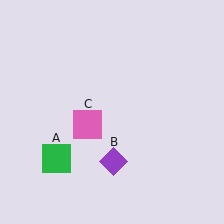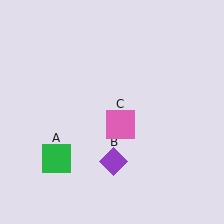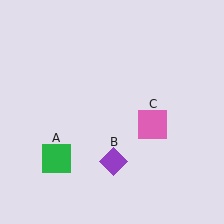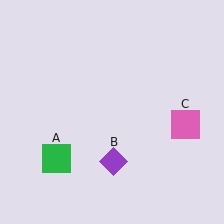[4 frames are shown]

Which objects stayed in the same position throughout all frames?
Green square (object A) and purple diamond (object B) remained stationary.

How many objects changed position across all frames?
1 object changed position: pink square (object C).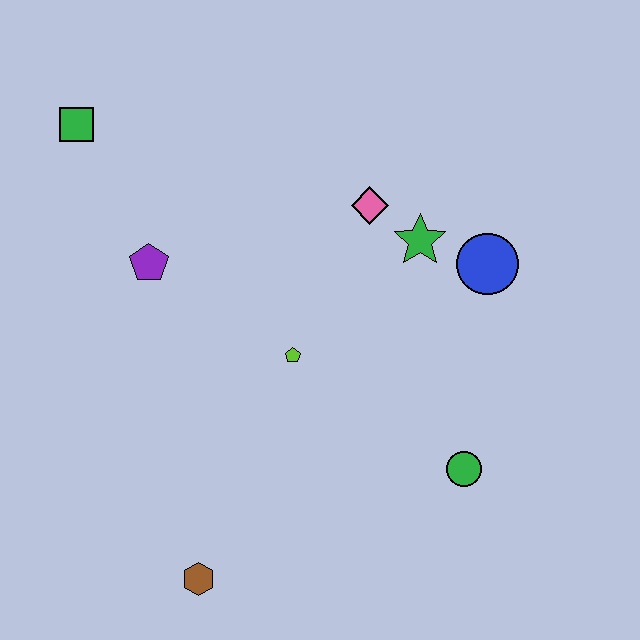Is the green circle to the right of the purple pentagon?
Yes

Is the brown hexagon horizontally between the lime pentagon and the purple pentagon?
Yes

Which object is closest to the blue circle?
The green star is closest to the blue circle.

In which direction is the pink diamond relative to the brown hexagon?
The pink diamond is above the brown hexagon.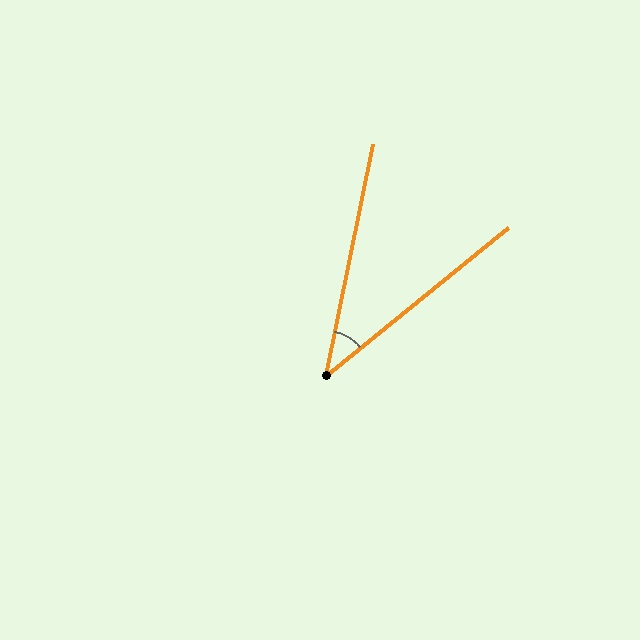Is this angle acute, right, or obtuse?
It is acute.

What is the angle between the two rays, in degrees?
Approximately 39 degrees.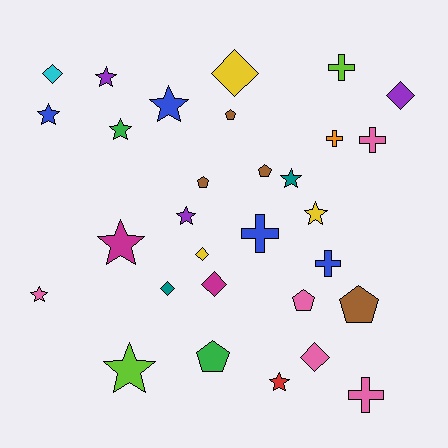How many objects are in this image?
There are 30 objects.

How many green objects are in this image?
There are 2 green objects.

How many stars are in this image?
There are 11 stars.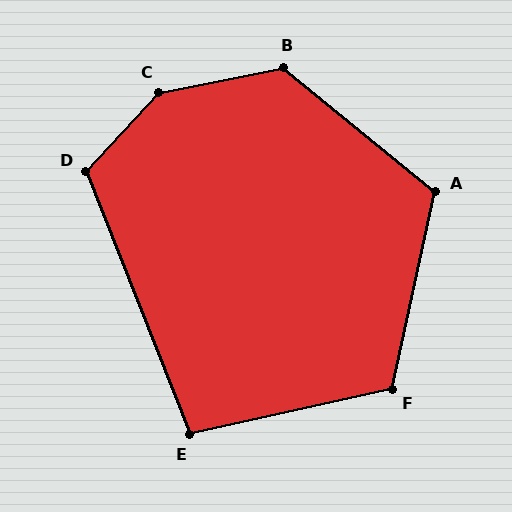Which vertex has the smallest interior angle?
E, at approximately 99 degrees.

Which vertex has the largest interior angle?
C, at approximately 144 degrees.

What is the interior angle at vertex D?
Approximately 116 degrees (obtuse).